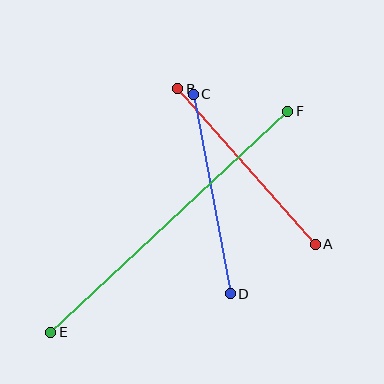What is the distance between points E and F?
The distance is approximately 323 pixels.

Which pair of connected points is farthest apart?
Points E and F are farthest apart.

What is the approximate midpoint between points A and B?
The midpoint is at approximately (247, 166) pixels.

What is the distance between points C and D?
The distance is approximately 203 pixels.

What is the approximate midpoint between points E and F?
The midpoint is at approximately (169, 222) pixels.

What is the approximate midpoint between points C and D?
The midpoint is at approximately (212, 194) pixels.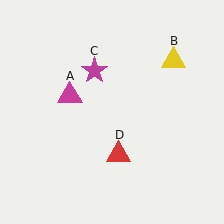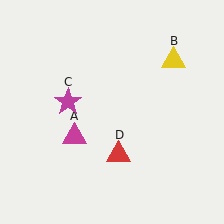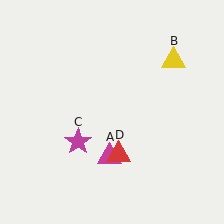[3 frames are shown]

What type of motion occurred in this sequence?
The magenta triangle (object A), magenta star (object C) rotated counterclockwise around the center of the scene.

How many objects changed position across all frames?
2 objects changed position: magenta triangle (object A), magenta star (object C).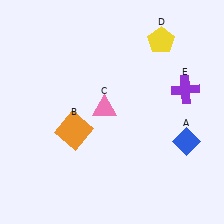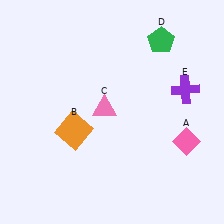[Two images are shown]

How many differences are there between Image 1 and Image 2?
There are 2 differences between the two images.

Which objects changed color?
A changed from blue to pink. D changed from yellow to green.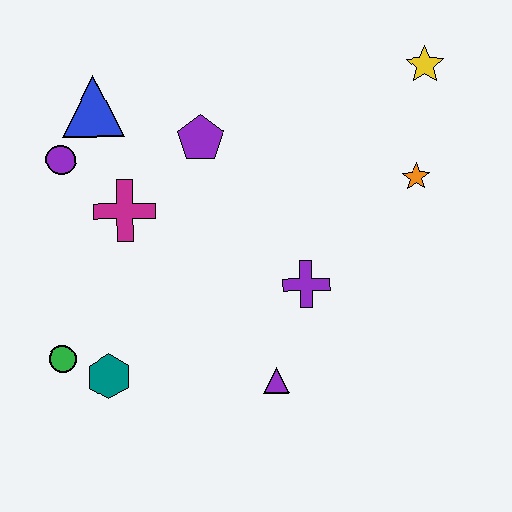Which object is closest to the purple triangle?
The purple cross is closest to the purple triangle.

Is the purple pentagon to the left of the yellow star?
Yes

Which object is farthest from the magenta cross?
The yellow star is farthest from the magenta cross.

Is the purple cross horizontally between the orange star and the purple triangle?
Yes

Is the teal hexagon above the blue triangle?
No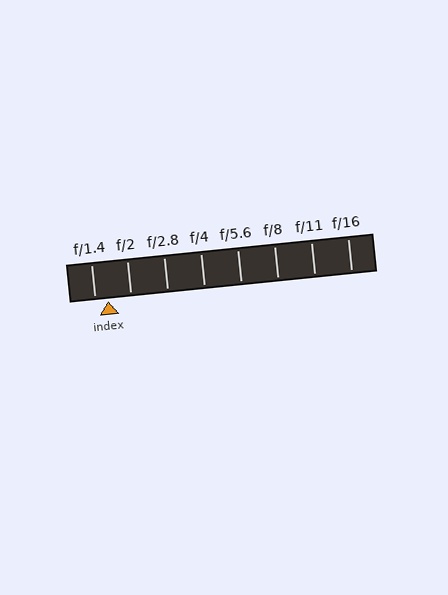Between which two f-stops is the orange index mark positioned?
The index mark is between f/1.4 and f/2.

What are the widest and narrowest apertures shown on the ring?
The widest aperture shown is f/1.4 and the narrowest is f/16.